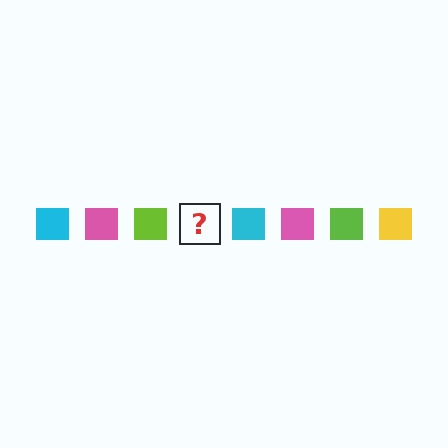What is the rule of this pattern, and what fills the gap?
The rule is that the pattern cycles through cyan, pink, lime, yellow squares. The gap should be filled with a yellow square.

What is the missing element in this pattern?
The missing element is a yellow square.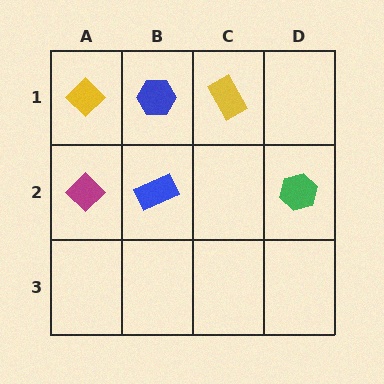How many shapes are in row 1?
3 shapes.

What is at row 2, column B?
A blue rectangle.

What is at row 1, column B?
A blue hexagon.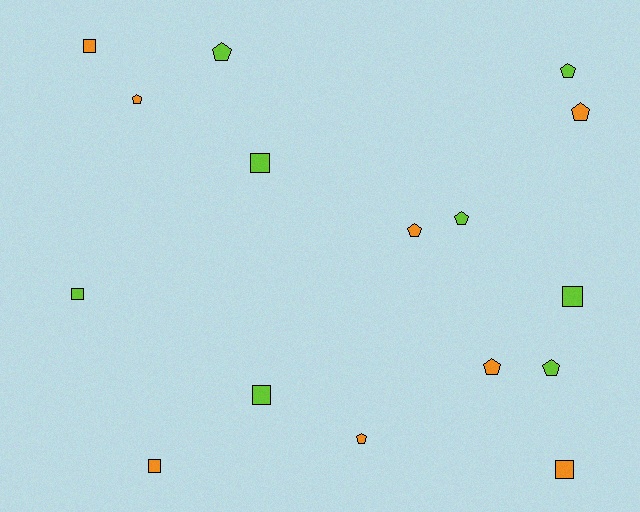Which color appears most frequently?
Lime, with 8 objects.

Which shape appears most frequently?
Pentagon, with 9 objects.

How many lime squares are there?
There are 4 lime squares.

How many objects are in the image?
There are 16 objects.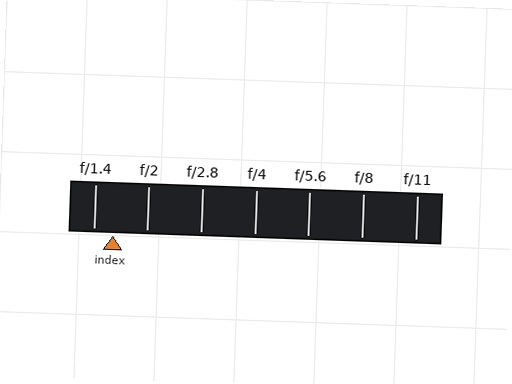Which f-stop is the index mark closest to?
The index mark is closest to f/1.4.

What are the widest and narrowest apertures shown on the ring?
The widest aperture shown is f/1.4 and the narrowest is f/11.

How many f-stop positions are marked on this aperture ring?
There are 7 f-stop positions marked.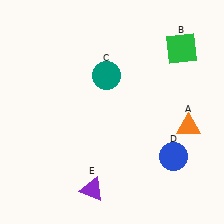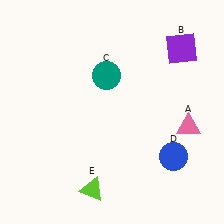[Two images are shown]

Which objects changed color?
A changed from orange to pink. B changed from green to purple. E changed from purple to lime.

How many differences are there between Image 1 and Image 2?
There are 3 differences between the two images.